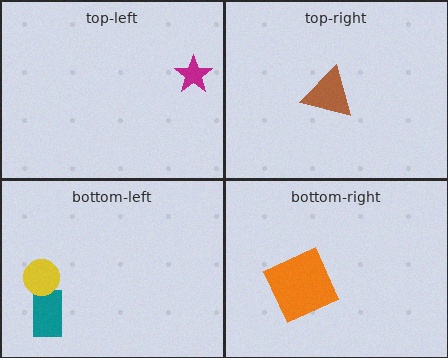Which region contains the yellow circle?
The bottom-left region.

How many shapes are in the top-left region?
1.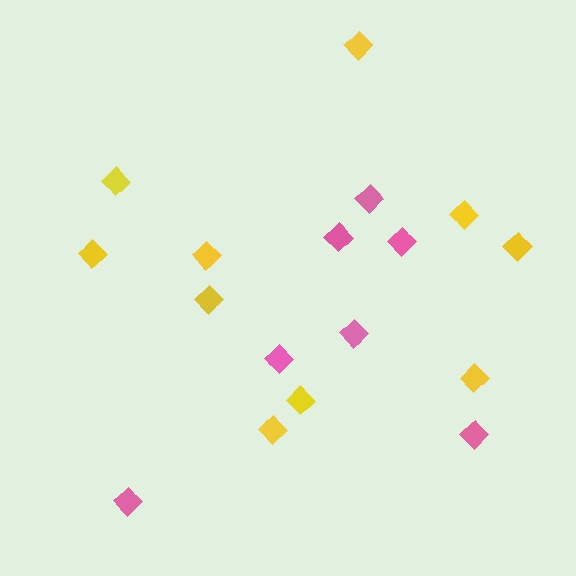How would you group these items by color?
There are 2 groups: one group of yellow diamonds (10) and one group of pink diamonds (7).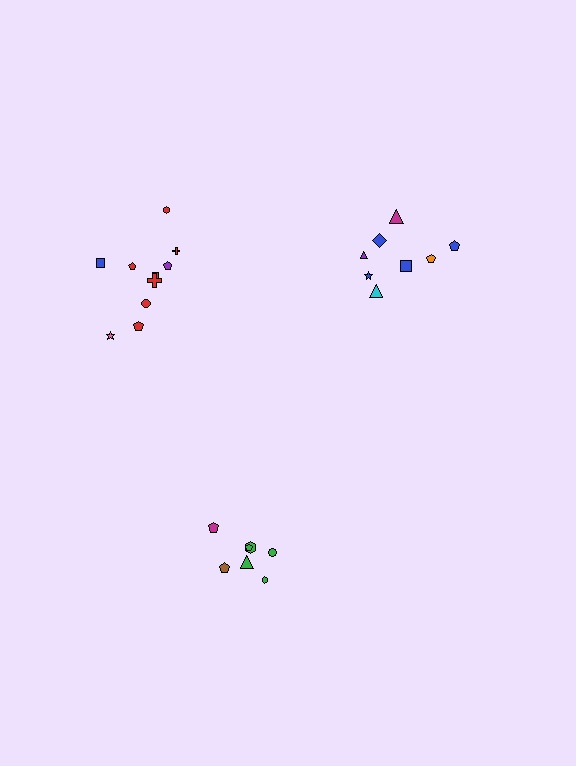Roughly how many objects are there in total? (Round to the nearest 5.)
Roughly 25 objects in total.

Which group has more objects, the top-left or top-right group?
The top-left group.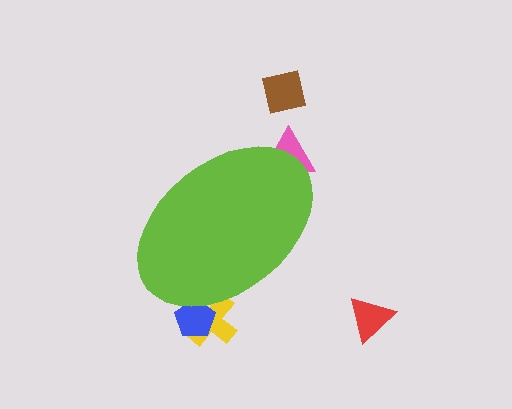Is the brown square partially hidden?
No, the brown square is fully visible.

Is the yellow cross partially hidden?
Yes, the yellow cross is partially hidden behind the lime ellipse.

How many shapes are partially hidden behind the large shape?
3 shapes are partially hidden.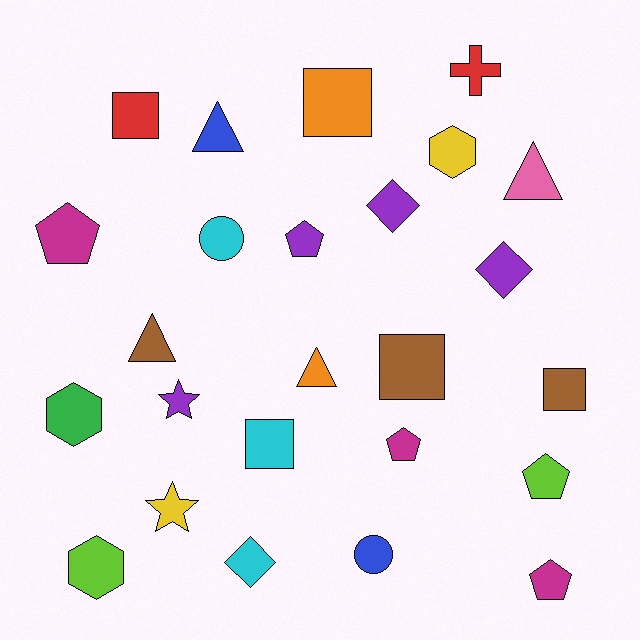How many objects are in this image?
There are 25 objects.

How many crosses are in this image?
There is 1 cross.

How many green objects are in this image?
There is 1 green object.